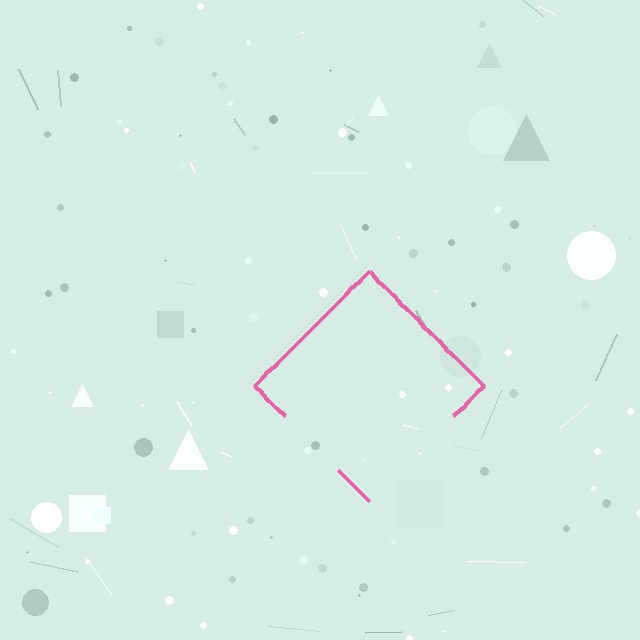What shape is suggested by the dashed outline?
The dashed outline suggests a diamond.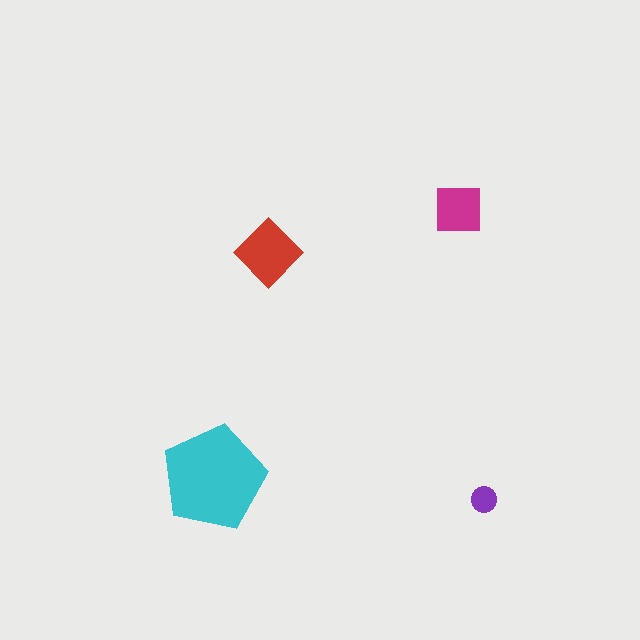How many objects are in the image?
There are 4 objects in the image.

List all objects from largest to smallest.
The cyan pentagon, the red diamond, the magenta square, the purple circle.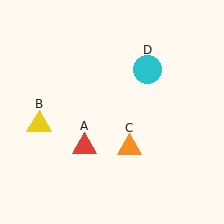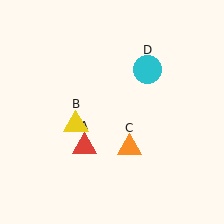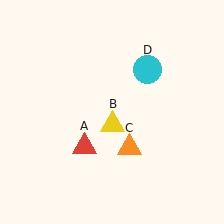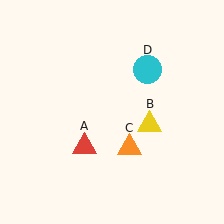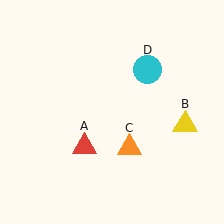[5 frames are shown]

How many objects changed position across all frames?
1 object changed position: yellow triangle (object B).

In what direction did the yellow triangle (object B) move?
The yellow triangle (object B) moved right.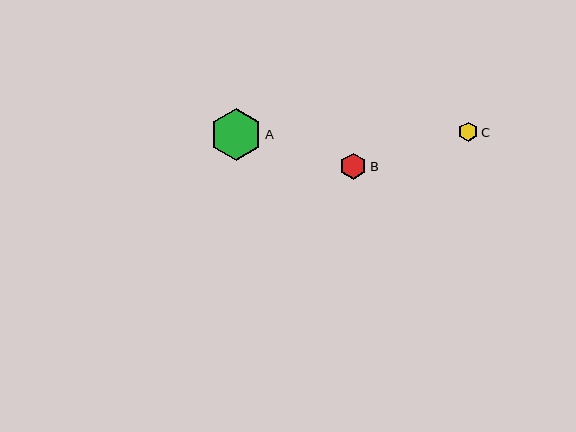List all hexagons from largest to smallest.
From largest to smallest: A, B, C.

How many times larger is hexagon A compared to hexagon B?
Hexagon A is approximately 2.0 times the size of hexagon B.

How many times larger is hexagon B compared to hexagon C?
Hexagon B is approximately 1.4 times the size of hexagon C.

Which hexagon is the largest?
Hexagon A is the largest with a size of approximately 53 pixels.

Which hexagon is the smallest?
Hexagon C is the smallest with a size of approximately 19 pixels.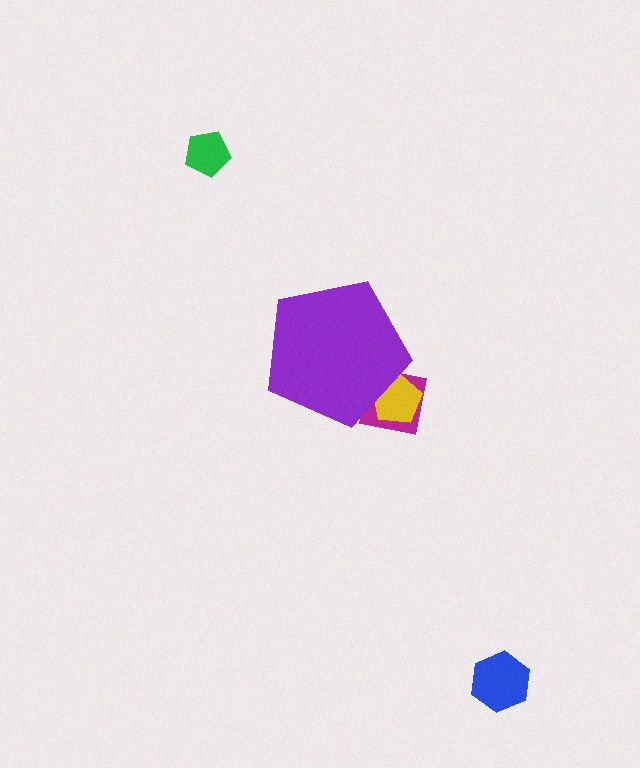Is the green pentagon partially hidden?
No, the green pentagon is fully visible.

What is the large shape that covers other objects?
A purple pentagon.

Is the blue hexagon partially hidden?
No, the blue hexagon is fully visible.